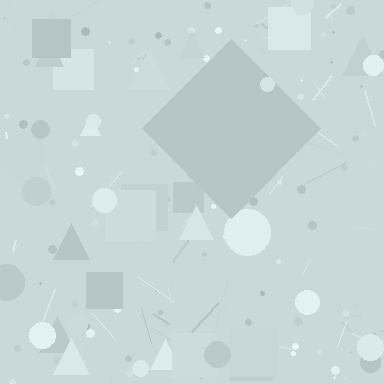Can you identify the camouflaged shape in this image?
The camouflaged shape is a diamond.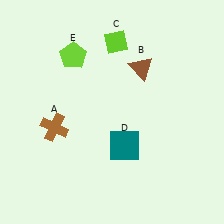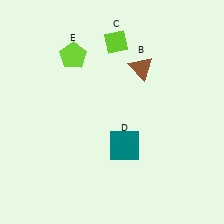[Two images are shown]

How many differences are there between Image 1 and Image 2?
There is 1 difference between the two images.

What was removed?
The brown cross (A) was removed in Image 2.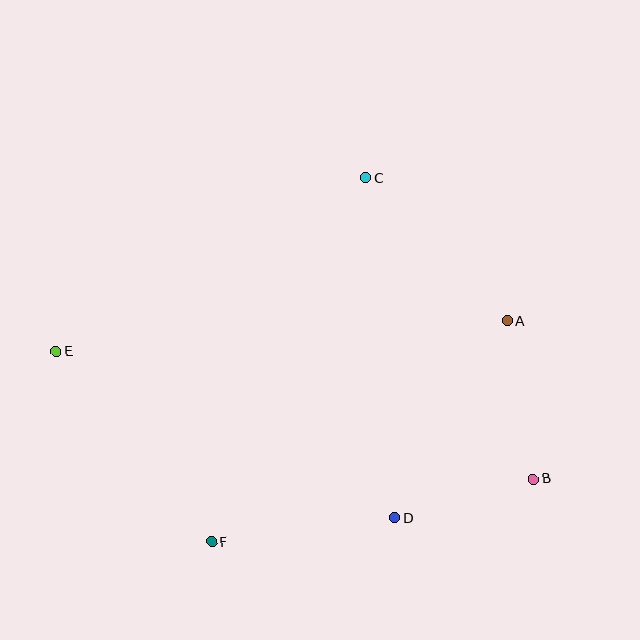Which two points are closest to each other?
Points B and D are closest to each other.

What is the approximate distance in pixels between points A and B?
The distance between A and B is approximately 160 pixels.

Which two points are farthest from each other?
Points B and E are farthest from each other.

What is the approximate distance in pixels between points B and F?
The distance between B and F is approximately 327 pixels.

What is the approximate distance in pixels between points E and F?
The distance between E and F is approximately 245 pixels.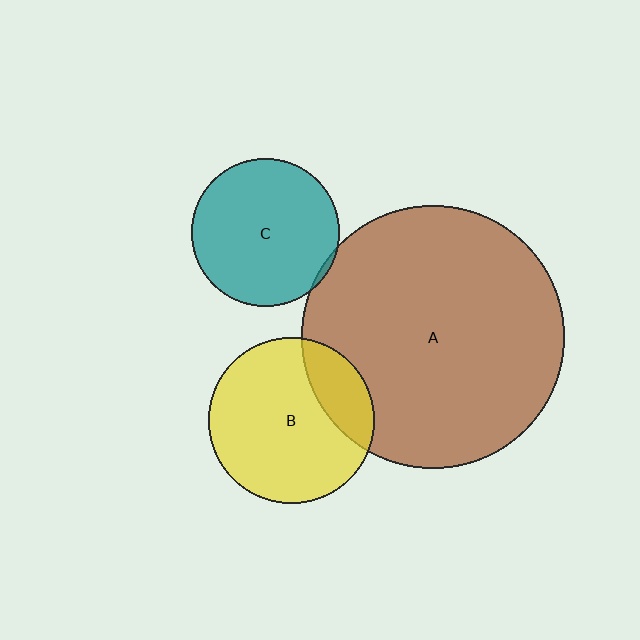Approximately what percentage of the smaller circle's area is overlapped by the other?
Approximately 5%.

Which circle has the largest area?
Circle A (brown).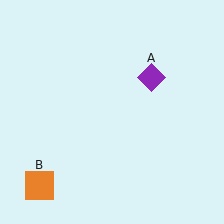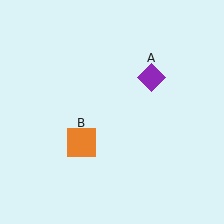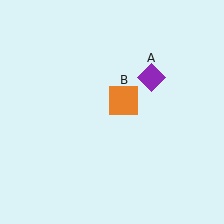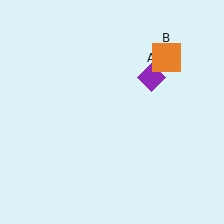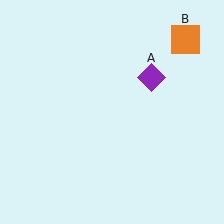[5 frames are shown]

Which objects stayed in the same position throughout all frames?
Purple diamond (object A) remained stationary.